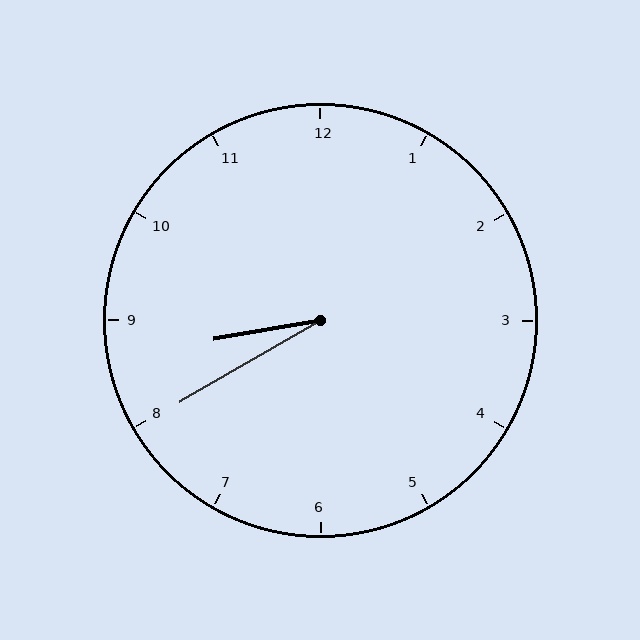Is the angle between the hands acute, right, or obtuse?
It is acute.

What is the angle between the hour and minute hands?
Approximately 20 degrees.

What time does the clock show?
8:40.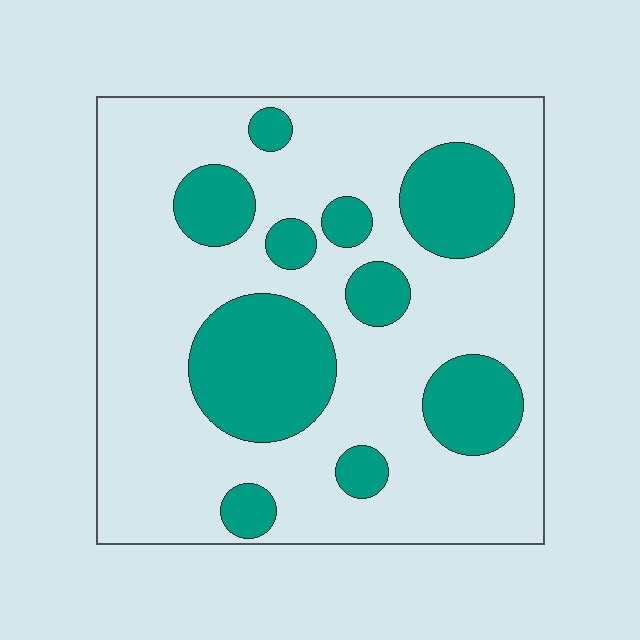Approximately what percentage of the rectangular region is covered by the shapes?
Approximately 30%.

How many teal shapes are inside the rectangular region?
10.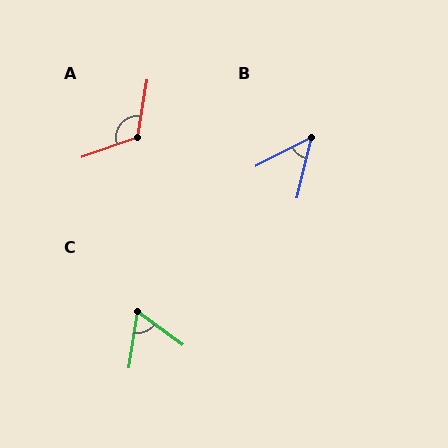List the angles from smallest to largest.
B (50°), C (63°), A (119°).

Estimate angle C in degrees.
Approximately 63 degrees.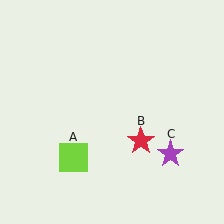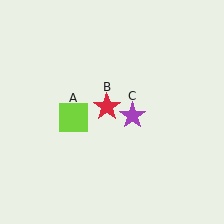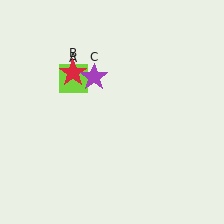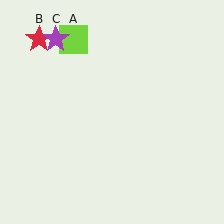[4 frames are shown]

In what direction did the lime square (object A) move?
The lime square (object A) moved up.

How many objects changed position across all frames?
3 objects changed position: lime square (object A), red star (object B), purple star (object C).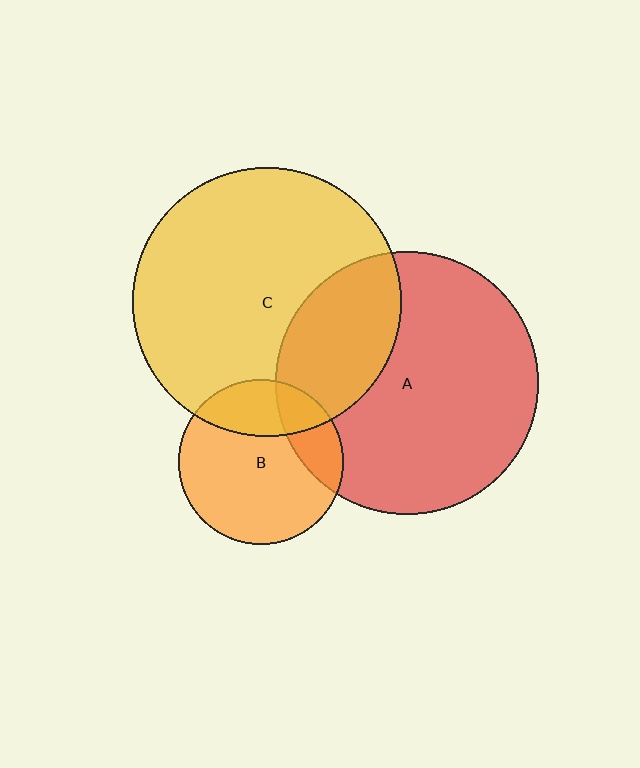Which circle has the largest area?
Circle C (yellow).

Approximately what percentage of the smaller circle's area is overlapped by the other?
Approximately 20%.